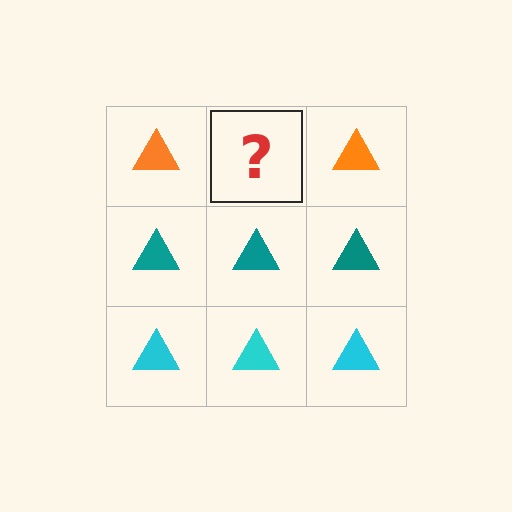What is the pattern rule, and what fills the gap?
The rule is that each row has a consistent color. The gap should be filled with an orange triangle.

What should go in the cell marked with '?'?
The missing cell should contain an orange triangle.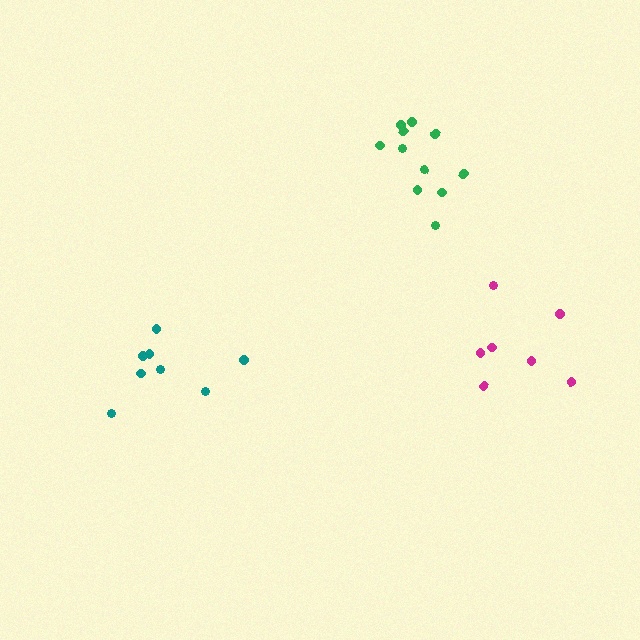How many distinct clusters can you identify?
There are 3 distinct clusters.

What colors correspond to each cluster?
The clusters are colored: green, teal, magenta.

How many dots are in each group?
Group 1: 11 dots, Group 2: 8 dots, Group 3: 7 dots (26 total).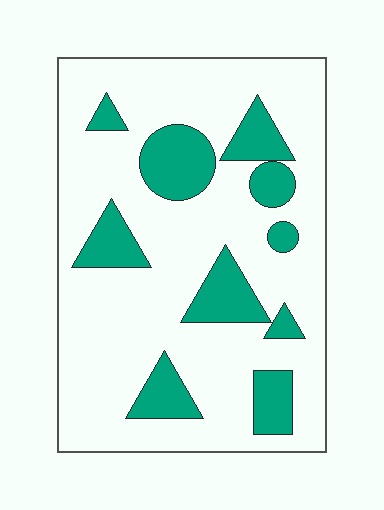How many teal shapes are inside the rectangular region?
10.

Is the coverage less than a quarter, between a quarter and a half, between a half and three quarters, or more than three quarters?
Less than a quarter.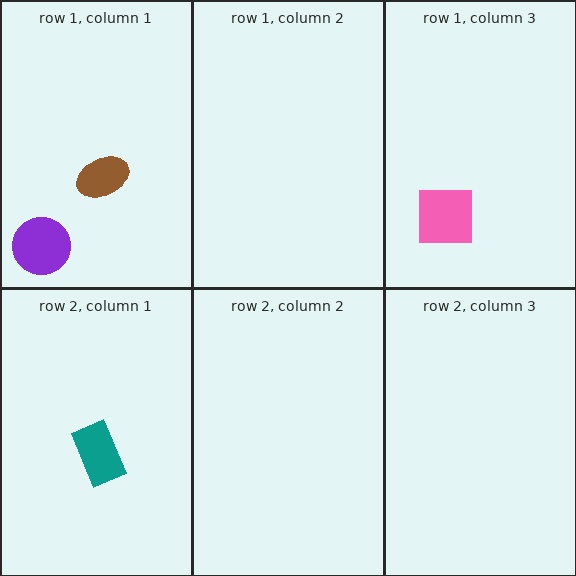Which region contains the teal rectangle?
The row 2, column 1 region.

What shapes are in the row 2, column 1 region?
The teal rectangle.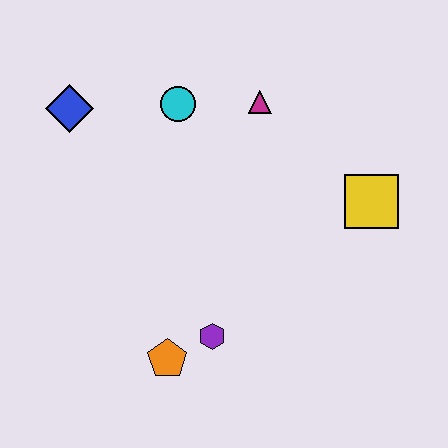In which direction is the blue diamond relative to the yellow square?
The blue diamond is to the left of the yellow square.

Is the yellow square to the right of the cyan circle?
Yes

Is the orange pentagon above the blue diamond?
No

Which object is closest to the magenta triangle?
The cyan circle is closest to the magenta triangle.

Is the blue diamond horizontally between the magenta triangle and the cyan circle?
No